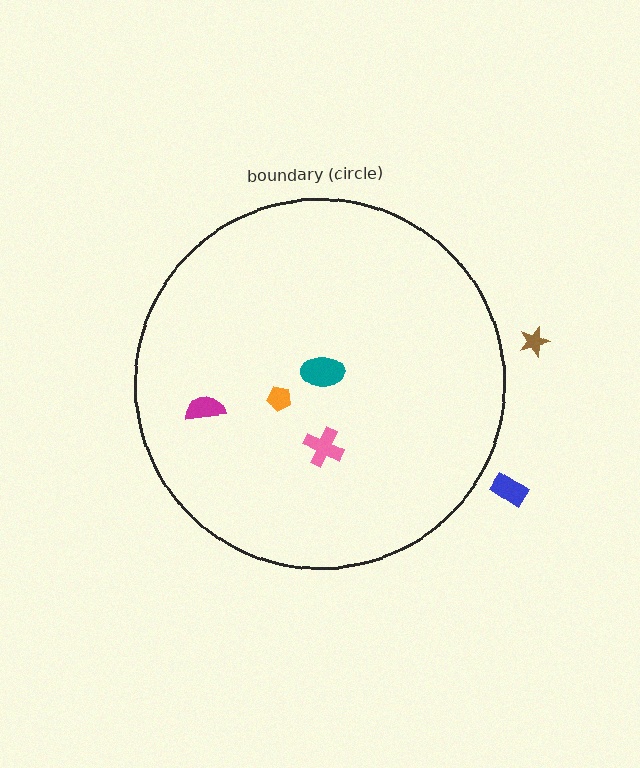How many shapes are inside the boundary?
4 inside, 2 outside.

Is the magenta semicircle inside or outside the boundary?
Inside.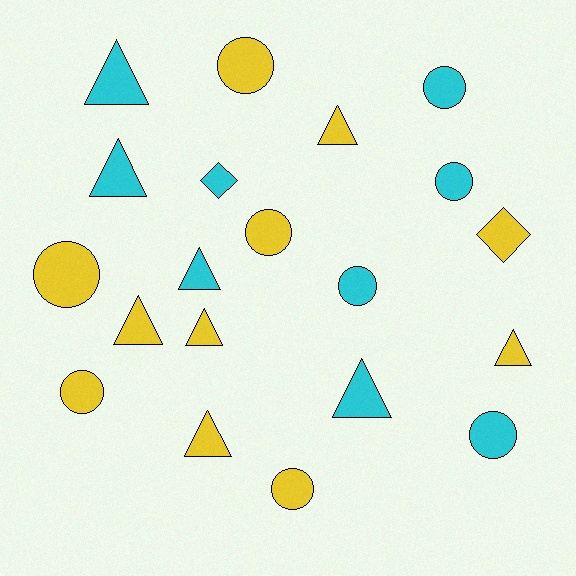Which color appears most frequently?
Yellow, with 11 objects.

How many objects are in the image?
There are 20 objects.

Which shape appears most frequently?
Circle, with 9 objects.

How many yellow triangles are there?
There are 5 yellow triangles.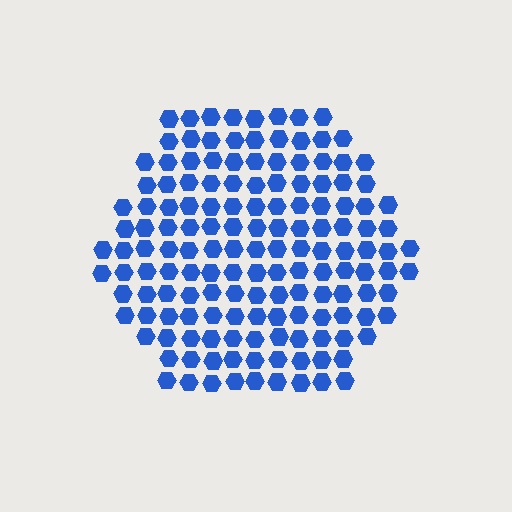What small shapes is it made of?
It is made of small hexagons.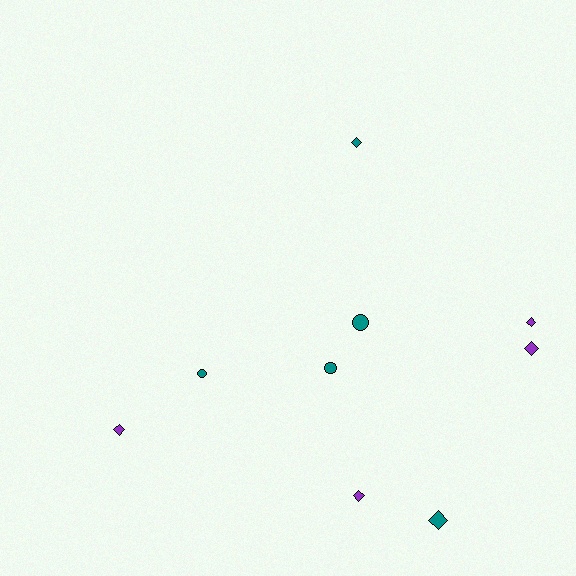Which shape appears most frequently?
Diamond, with 6 objects.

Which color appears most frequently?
Teal, with 5 objects.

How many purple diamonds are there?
There are 4 purple diamonds.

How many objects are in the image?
There are 9 objects.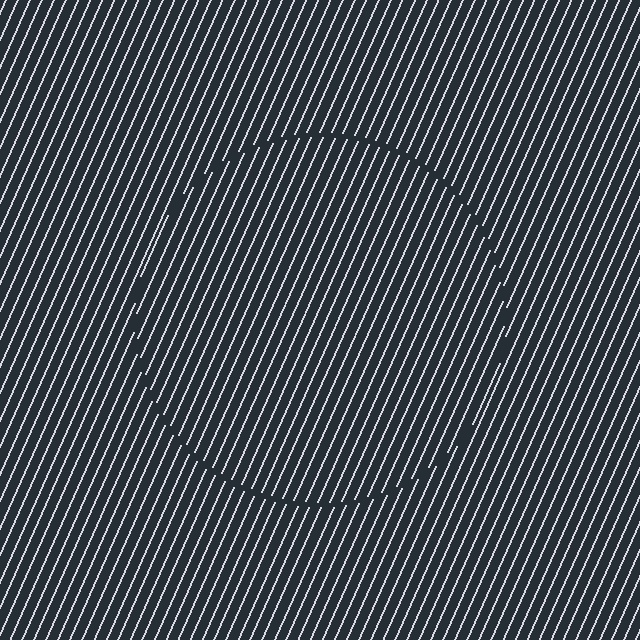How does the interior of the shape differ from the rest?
The interior of the shape contains the same grating, shifted by half a period — the contour is defined by the phase discontinuity where line-ends from the inner and outer gratings abut.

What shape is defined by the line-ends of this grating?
An illusory circle. The interior of the shape contains the same grating, shifted by half a period — the contour is defined by the phase discontinuity where line-ends from the inner and outer gratings abut.